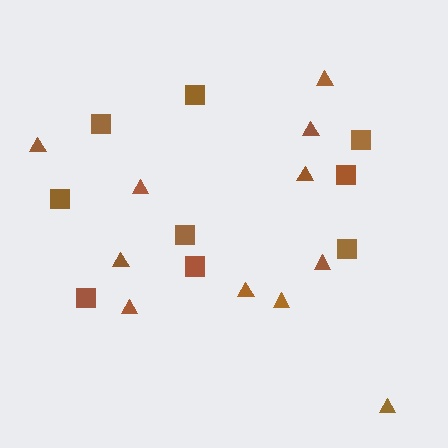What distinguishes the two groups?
There are 2 groups: one group of squares (9) and one group of triangles (11).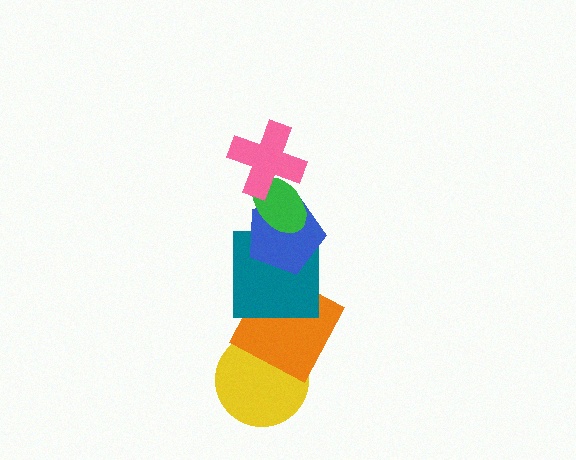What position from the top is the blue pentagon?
The blue pentagon is 3rd from the top.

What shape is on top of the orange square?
The teal square is on top of the orange square.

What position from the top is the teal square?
The teal square is 4th from the top.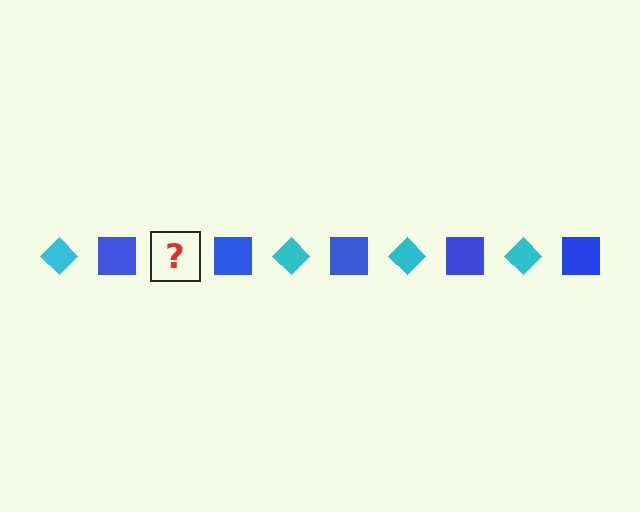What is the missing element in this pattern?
The missing element is a cyan diamond.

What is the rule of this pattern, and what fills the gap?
The rule is that the pattern alternates between cyan diamond and blue square. The gap should be filled with a cyan diamond.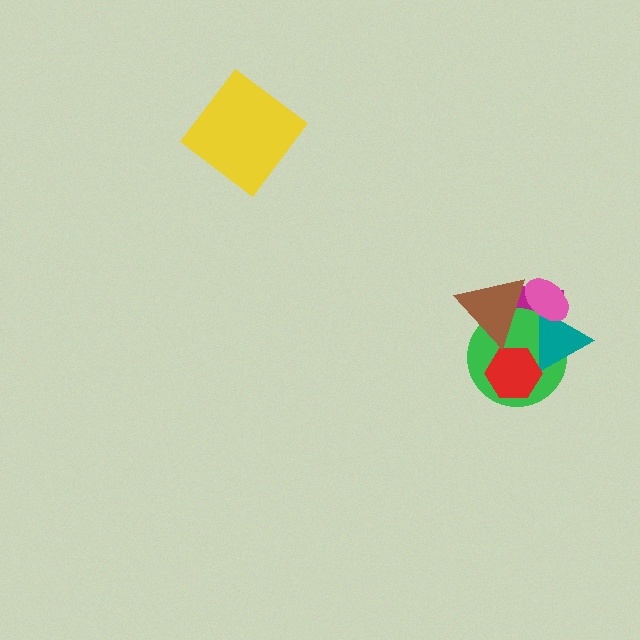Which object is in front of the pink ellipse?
The brown triangle is in front of the pink ellipse.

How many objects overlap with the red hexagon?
3 objects overlap with the red hexagon.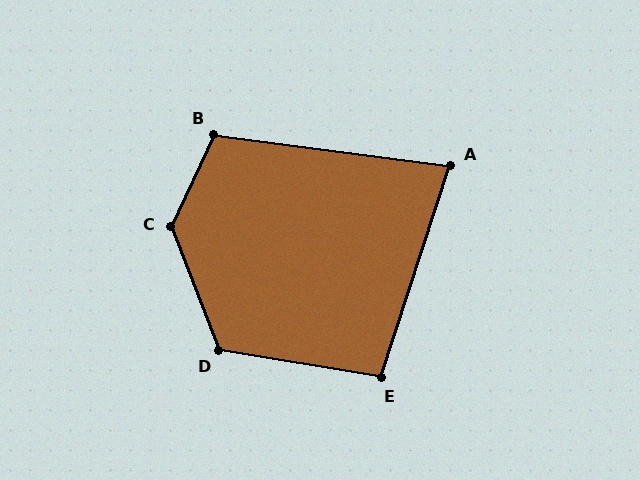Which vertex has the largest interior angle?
C, at approximately 134 degrees.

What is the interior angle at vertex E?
Approximately 99 degrees (obtuse).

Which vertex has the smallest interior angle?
A, at approximately 79 degrees.